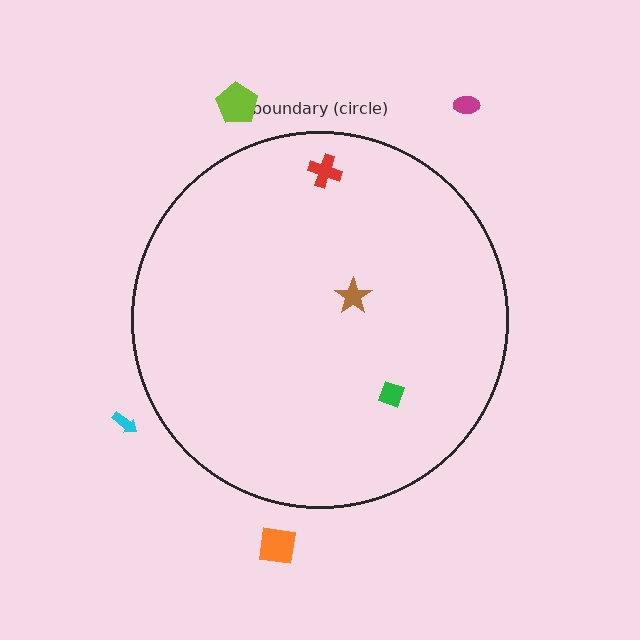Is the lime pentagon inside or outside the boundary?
Outside.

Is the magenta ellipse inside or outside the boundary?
Outside.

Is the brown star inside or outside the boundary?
Inside.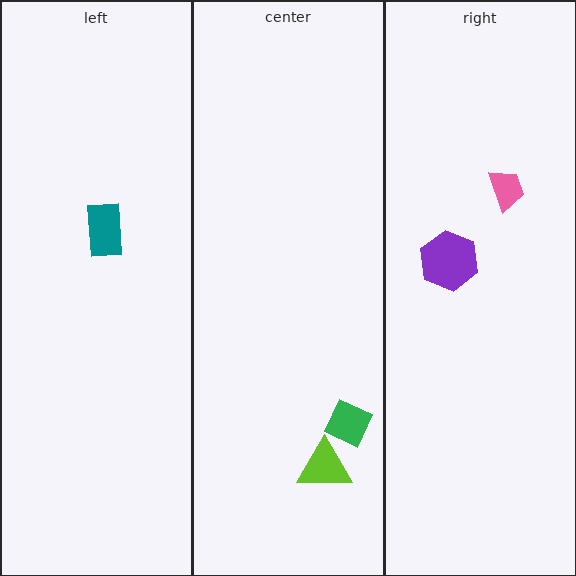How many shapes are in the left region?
1.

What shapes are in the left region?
The teal rectangle.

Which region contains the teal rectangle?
The left region.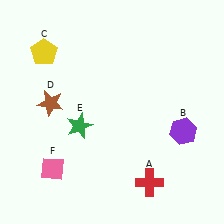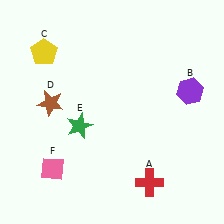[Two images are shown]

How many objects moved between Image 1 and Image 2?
1 object moved between the two images.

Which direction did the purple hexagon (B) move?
The purple hexagon (B) moved up.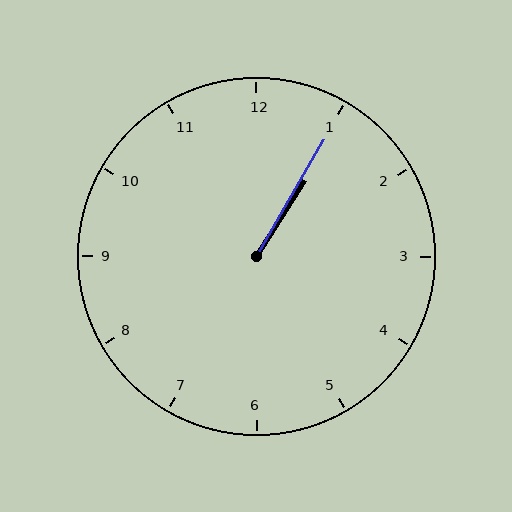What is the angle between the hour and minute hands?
Approximately 2 degrees.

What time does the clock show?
1:05.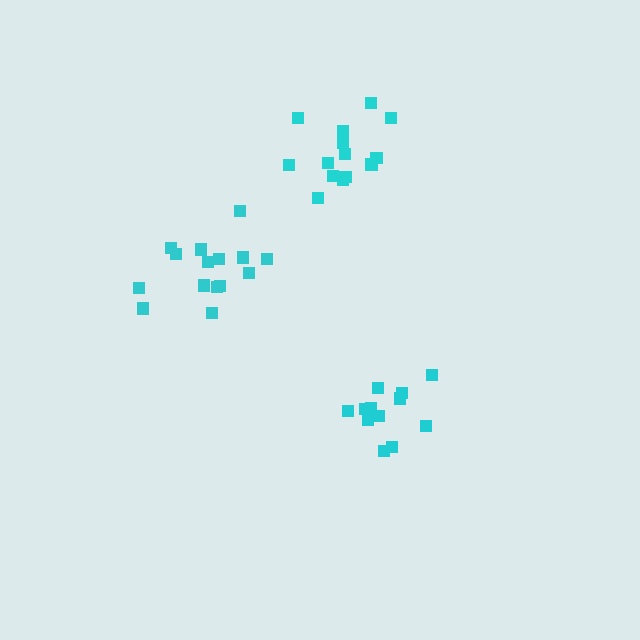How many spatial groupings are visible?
There are 3 spatial groupings.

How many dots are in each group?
Group 1: 15 dots, Group 2: 12 dots, Group 3: 14 dots (41 total).